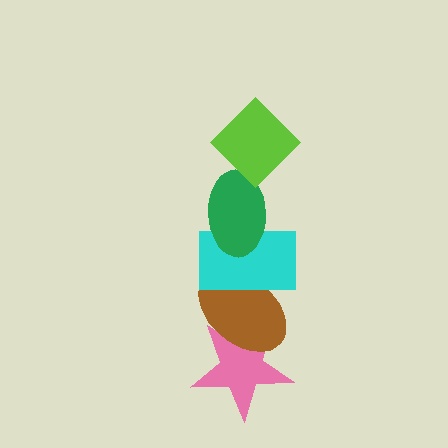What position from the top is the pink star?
The pink star is 5th from the top.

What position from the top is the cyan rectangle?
The cyan rectangle is 3rd from the top.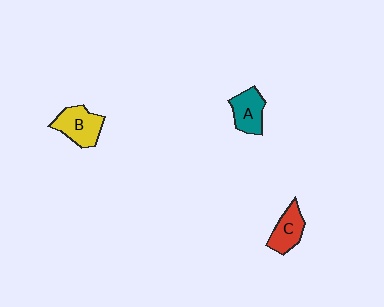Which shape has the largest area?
Shape B (yellow).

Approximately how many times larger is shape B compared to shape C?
Approximately 1.2 times.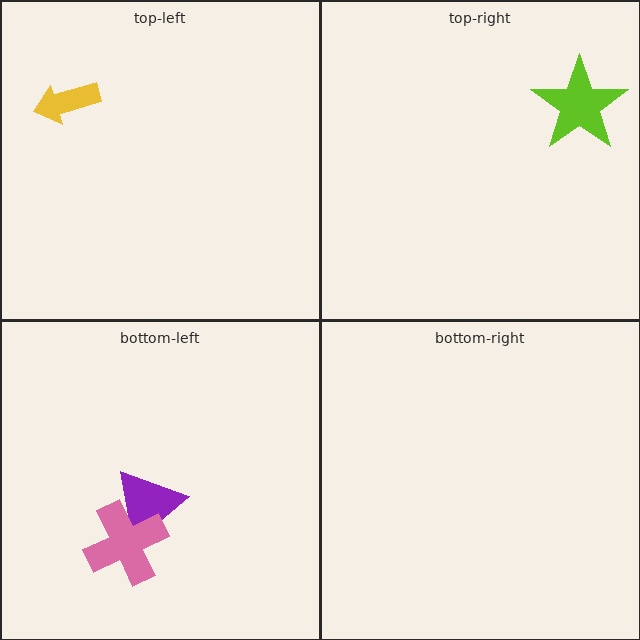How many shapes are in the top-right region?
1.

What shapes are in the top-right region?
The lime star.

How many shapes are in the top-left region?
1.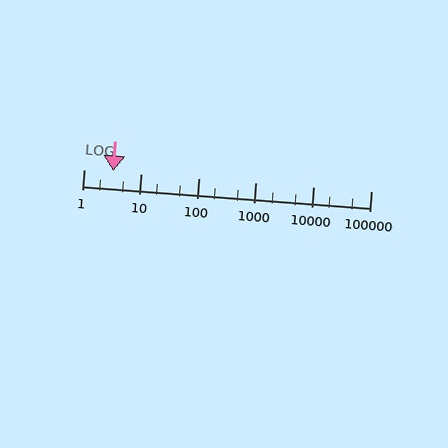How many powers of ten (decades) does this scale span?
The scale spans 5 decades, from 1 to 100000.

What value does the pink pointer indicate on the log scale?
The pointer indicates approximately 3.3.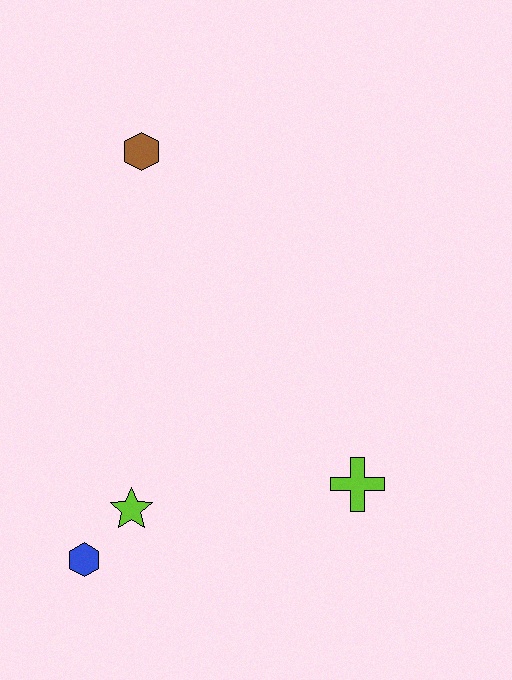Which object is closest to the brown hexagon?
The lime star is closest to the brown hexagon.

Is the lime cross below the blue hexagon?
No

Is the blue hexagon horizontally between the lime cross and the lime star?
No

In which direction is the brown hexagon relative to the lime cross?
The brown hexagon is above the lime cross.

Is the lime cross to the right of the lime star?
Yes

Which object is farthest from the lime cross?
The brown hexagon is farthest from the lime cross.